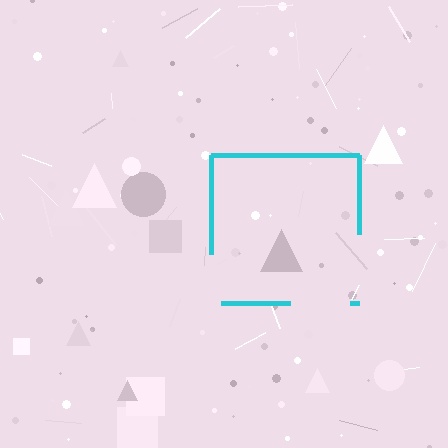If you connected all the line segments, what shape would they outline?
They would outline a square.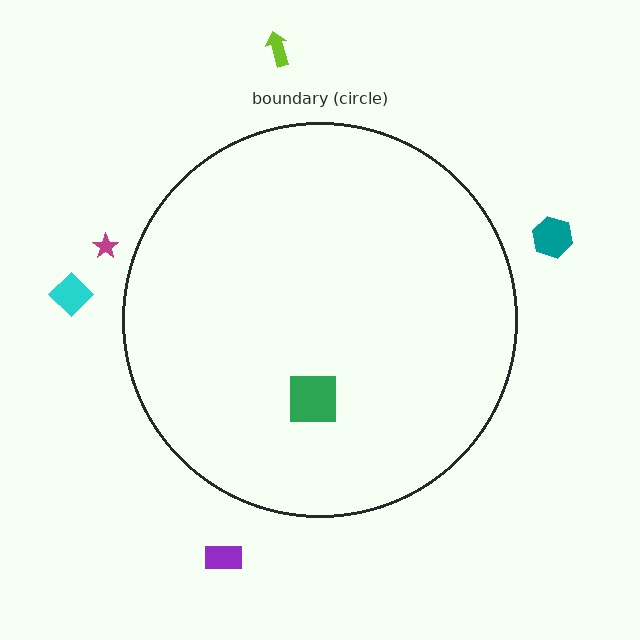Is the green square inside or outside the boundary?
Inside.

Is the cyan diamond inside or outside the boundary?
Outside.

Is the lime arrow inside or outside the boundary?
Outside.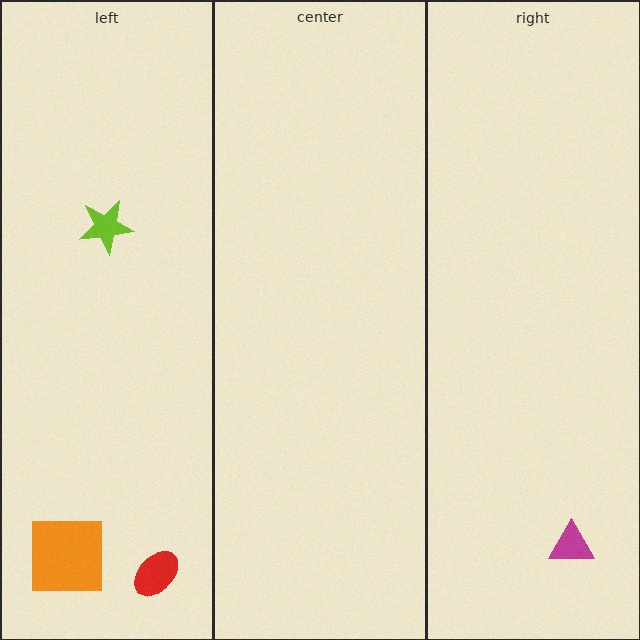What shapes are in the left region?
The orange square, the lime star, the red ellipse.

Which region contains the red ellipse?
The left region.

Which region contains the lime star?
The left region.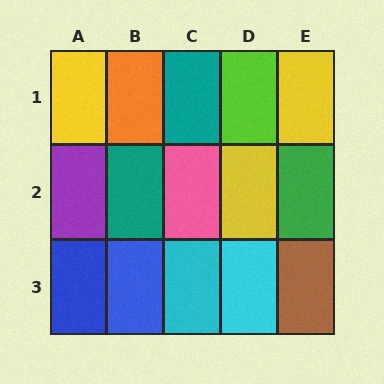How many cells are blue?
2 cells are blue.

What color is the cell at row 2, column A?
Purple.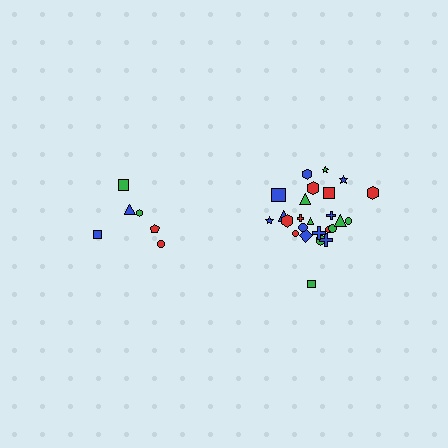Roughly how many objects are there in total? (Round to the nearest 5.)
Roughly 30 objects in total.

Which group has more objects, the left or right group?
The right group.